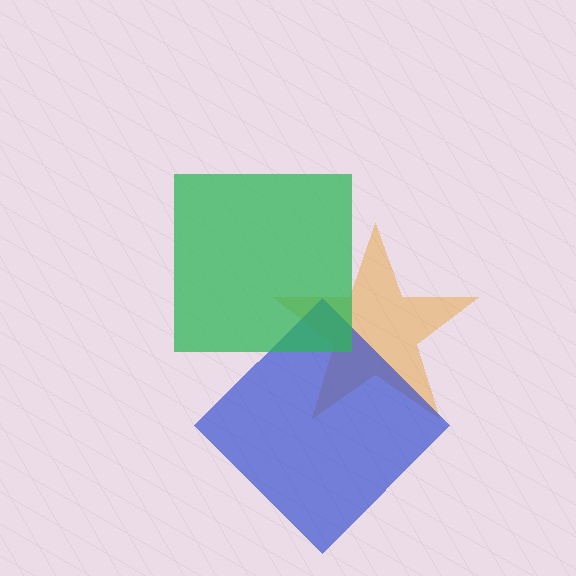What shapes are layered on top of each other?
The layered shapes are: an orange star, a blue diamond, a green square.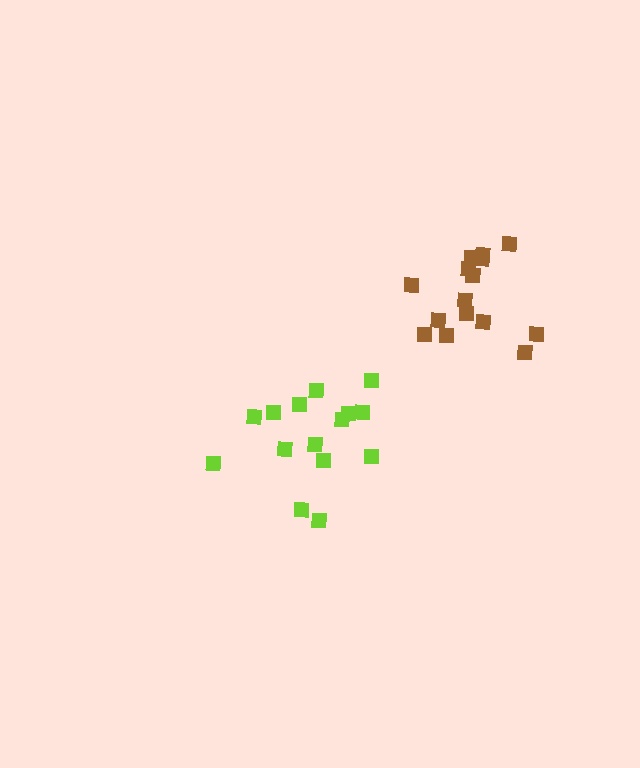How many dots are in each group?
Group 1: 15 dots, Group 2: 15 dots (30 total).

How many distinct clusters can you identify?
There are 2 distinct clusters.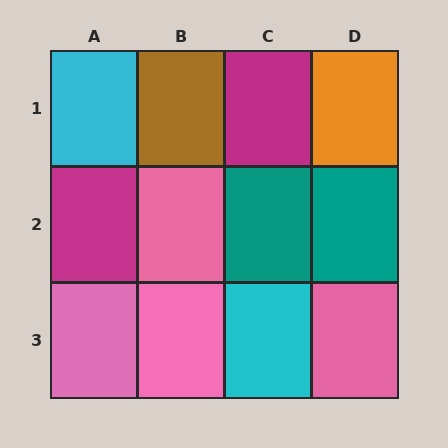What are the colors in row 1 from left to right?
Cyan, brown, magenta, orange.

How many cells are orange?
1 cell is orange.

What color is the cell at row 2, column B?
Pink.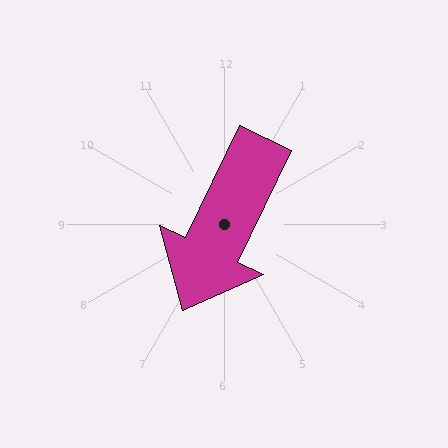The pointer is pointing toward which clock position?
Roughly 7 o'clock.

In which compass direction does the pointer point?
Southwest.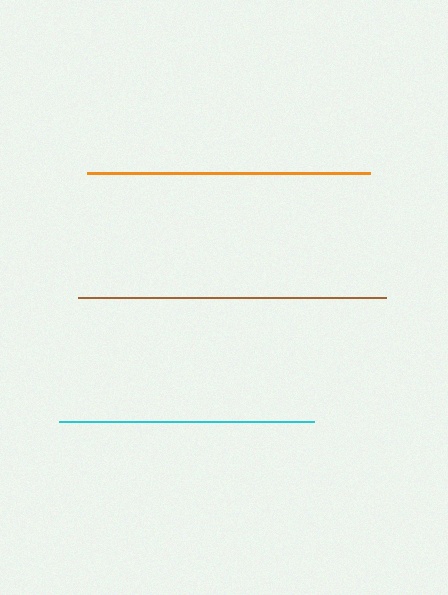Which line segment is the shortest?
The cyan line is the shortest at approximately 256 pixels.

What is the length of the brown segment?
The brown segment is approximately 309 pixels long.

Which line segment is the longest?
The brown line is the longest at approximately 309 pixels.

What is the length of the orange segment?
The orange segment is approximately 283 pixels long.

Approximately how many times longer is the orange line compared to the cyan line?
The orange line is approximately 1.1 times the length of the cyan line.